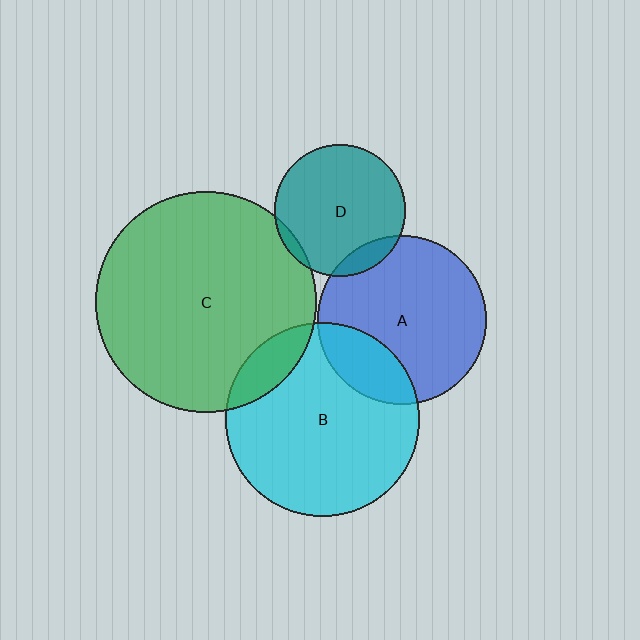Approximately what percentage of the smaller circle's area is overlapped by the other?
Approximately 20%.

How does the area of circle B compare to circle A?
Approximately 1.3 times.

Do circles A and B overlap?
Yes.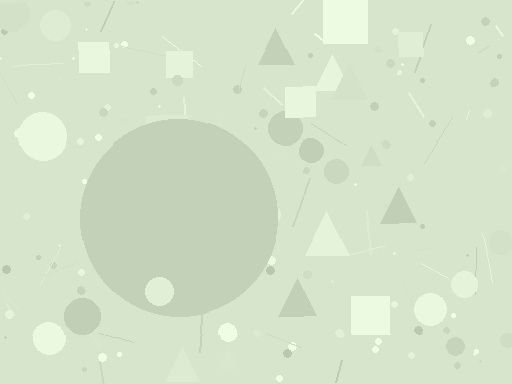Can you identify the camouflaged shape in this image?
The camouflaged shape is a circle.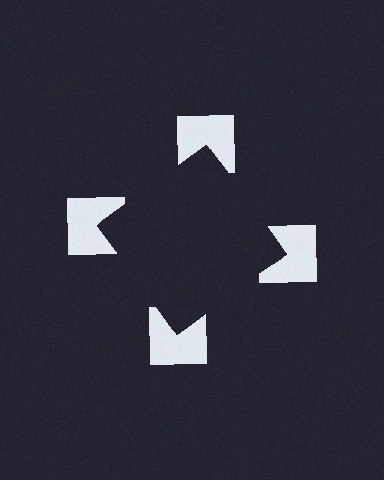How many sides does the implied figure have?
4 sides.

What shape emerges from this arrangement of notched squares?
An illusory square — its edges are inferred from the aligned wedge cuts in the notched squares, not physically drawn.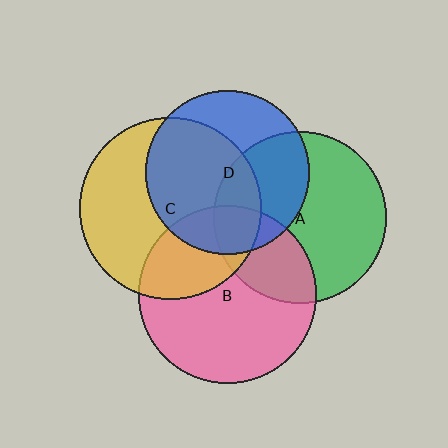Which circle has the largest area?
Circle C (yellow).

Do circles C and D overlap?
Yes.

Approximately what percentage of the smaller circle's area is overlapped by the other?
Approximately 55%.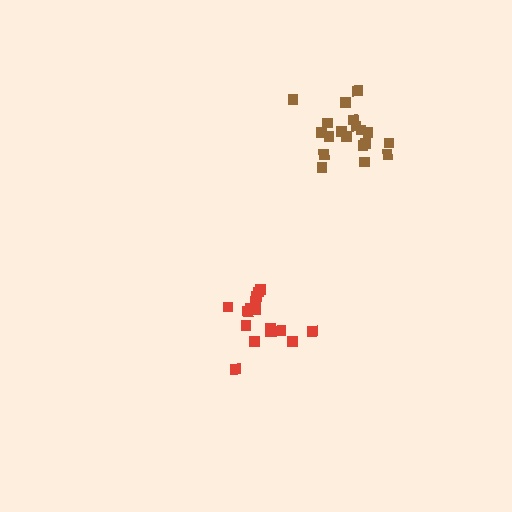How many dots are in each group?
Group 1: 19 dots, Group 2: 16 dots (35 total).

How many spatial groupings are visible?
There are 2 spatial groupings.